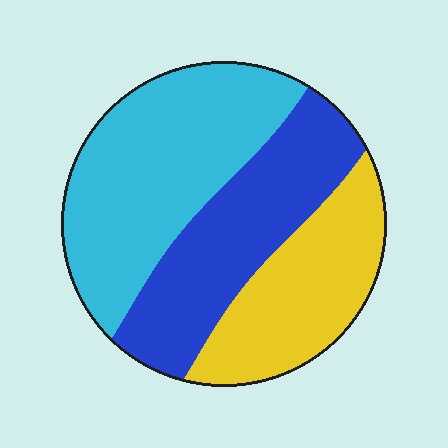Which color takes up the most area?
Cyan, at roughly 40%.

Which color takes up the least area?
Yellow, at roughly 25%.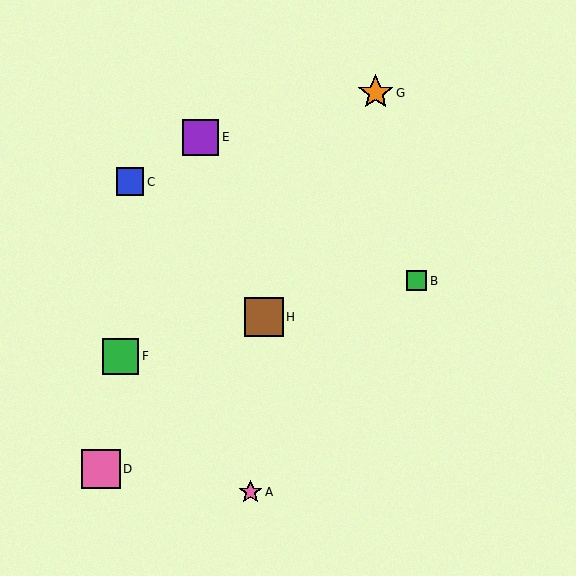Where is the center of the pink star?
The center of the pink star is at (251, 492).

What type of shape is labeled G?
Shape G is an orange star.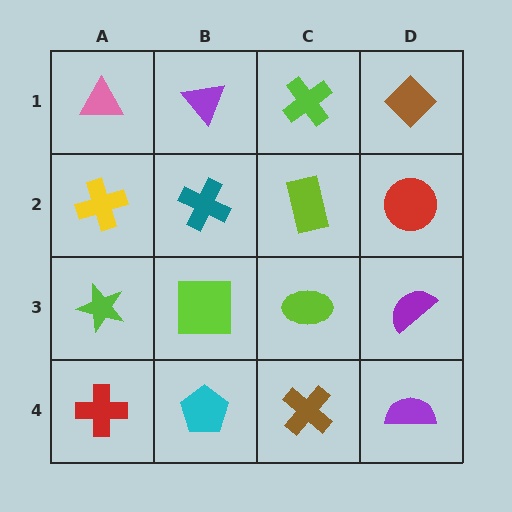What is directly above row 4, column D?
A purple semicircle.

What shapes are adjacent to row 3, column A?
A yellow cross (row 2, column A), a red cross (row 4, column A), a lime square (row 3, column B).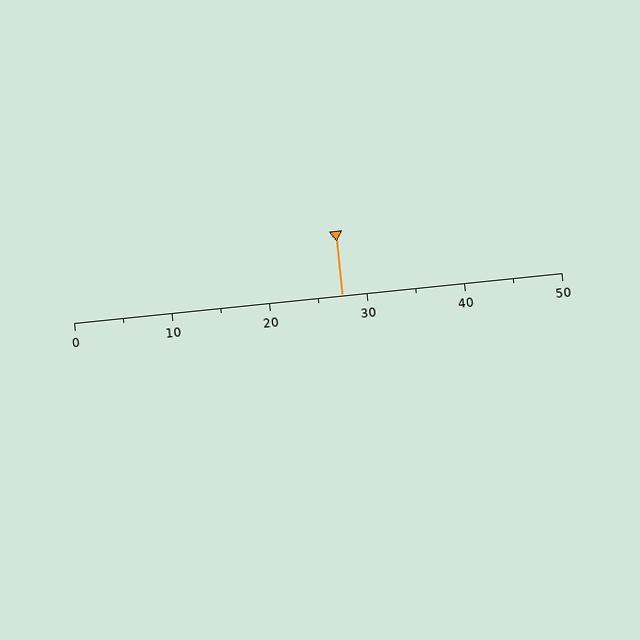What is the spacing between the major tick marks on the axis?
The major ticks are spaced 10 apart.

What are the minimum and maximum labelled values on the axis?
The axis runs from 0 to 50.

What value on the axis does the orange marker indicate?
The marker indicates approximately 27.5.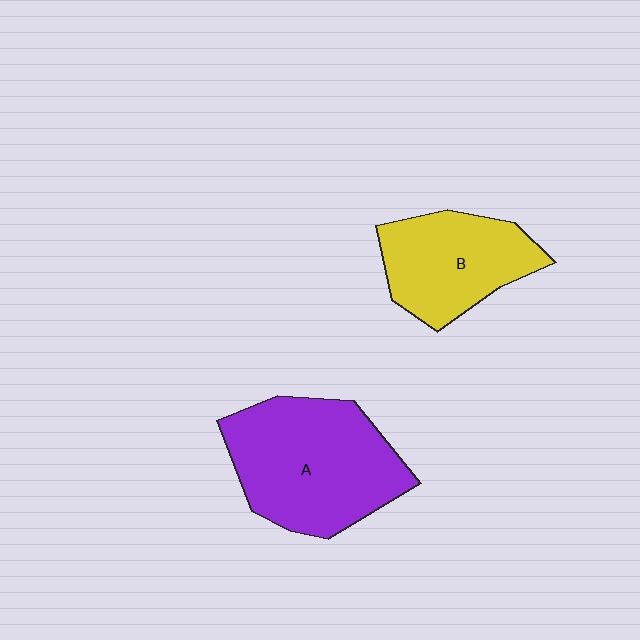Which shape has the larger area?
Shape A (purple).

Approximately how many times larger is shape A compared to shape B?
Approximately 1.4 times.